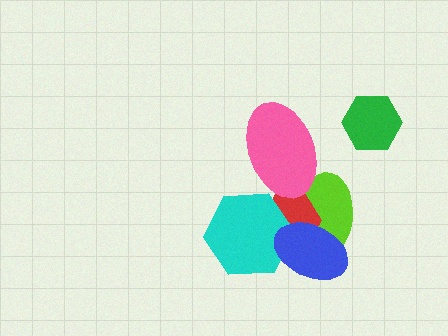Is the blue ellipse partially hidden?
No, no other shape covers it.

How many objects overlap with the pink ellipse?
2 objects overlap with the pink ellipse.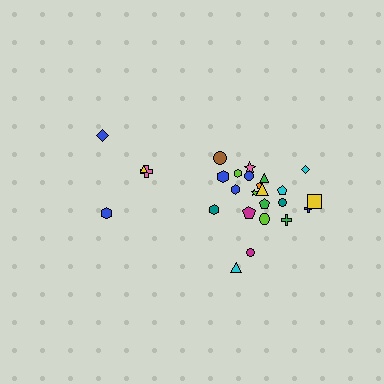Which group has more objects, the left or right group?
The right group.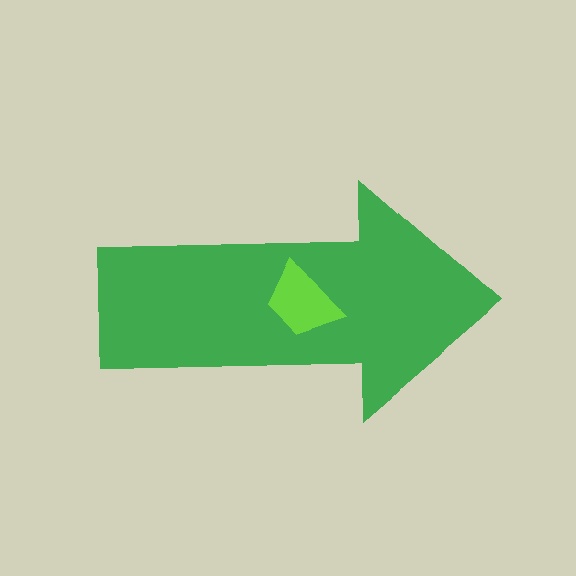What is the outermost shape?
The green arrow.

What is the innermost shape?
The lime trapezoid.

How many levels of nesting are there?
2.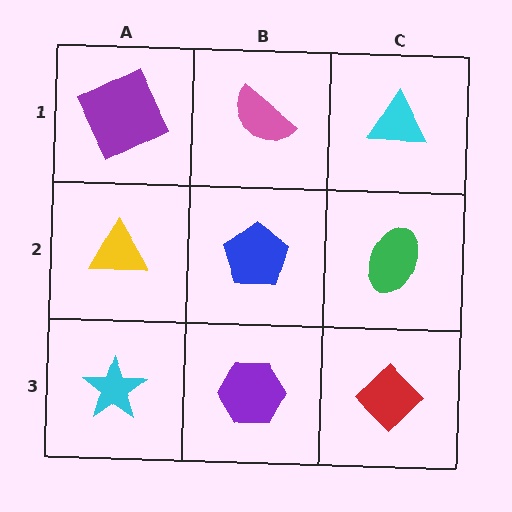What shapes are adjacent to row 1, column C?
A green ellipse (row 2, column C), a pink semicircle (row 1, column B).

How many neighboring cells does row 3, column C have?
2.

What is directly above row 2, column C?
A cyan triangle.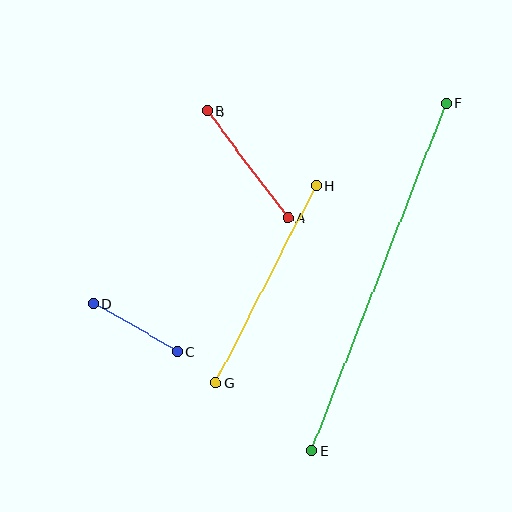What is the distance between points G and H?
The distance is approximately 221 pixels.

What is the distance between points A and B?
The distance is approximately 134 pixels.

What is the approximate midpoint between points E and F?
The midpoint is at approximately (379, 277) pixels.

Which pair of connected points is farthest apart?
Points E and F are farthest apart.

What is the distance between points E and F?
The distance is approximately 373 pixels.